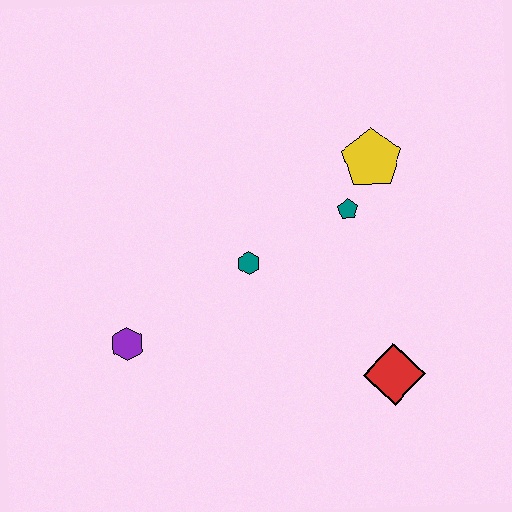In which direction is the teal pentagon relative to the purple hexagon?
The teal pentagon is to the right of the purple hexagon.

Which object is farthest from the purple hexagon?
The yellow pentagon is farthest from the purple hexagon.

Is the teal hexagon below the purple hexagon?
No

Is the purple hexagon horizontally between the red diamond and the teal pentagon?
No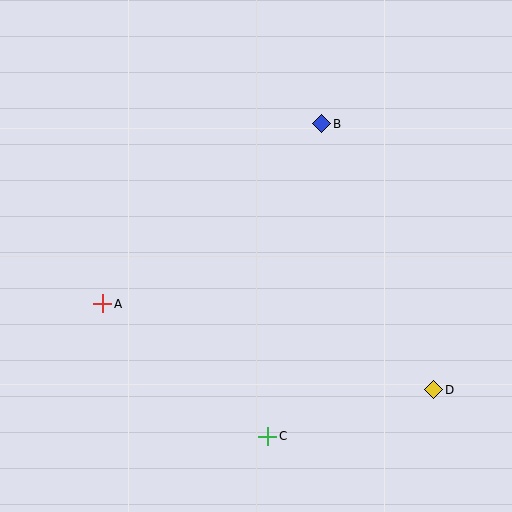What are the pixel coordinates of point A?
Point A is at (103, 304).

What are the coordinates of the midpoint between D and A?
The midpoint between D and A is at (268, 347).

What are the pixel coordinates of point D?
Point D is at (434, 390).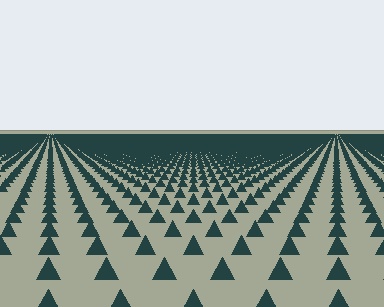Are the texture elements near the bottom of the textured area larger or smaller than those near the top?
Larger. Near the bottom, elements are closer to the viewer and appear at a bigger on-screen size.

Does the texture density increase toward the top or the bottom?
Density increases toward the top.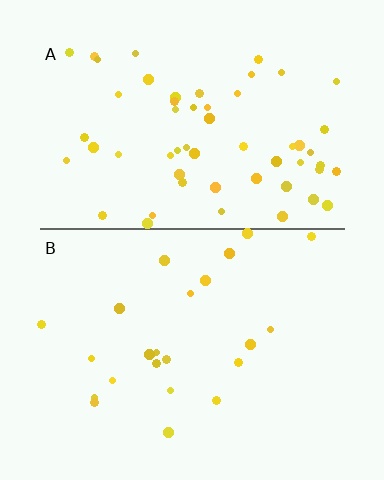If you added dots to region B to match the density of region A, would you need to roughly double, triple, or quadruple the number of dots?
Approximately double.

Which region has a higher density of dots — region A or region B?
A (the top).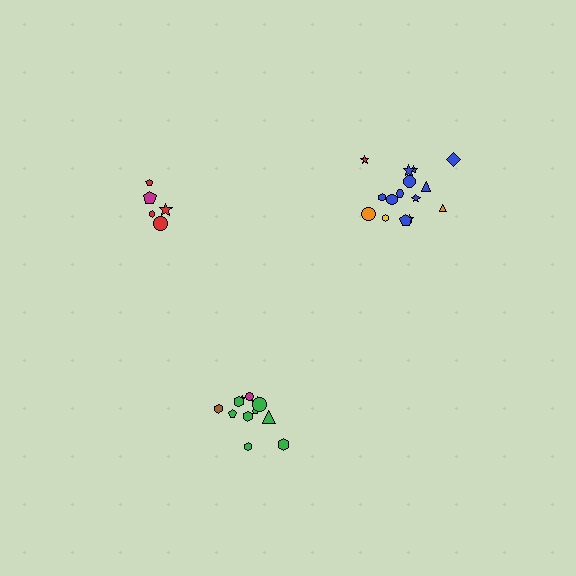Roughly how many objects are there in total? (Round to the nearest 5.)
Roughly 30 objects in total.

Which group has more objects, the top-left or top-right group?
The top-right group.